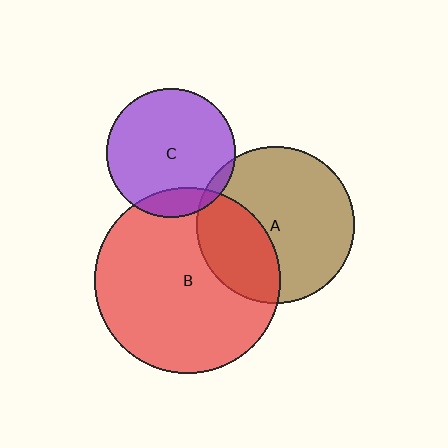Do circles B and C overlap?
Yes.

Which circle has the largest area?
Circle B (red).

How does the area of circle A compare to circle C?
Approximately 1.5 times.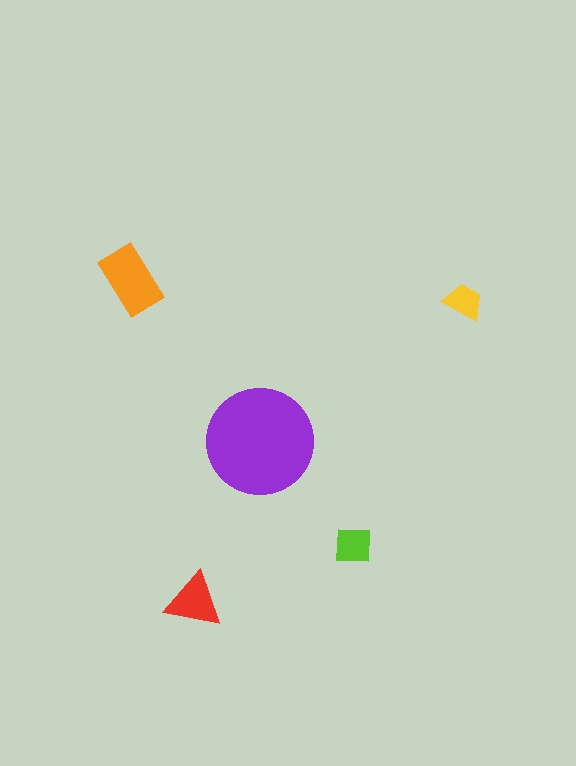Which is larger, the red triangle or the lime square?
The red triangle.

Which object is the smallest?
The yellow trapezoid.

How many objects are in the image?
There are 5 objects in the image.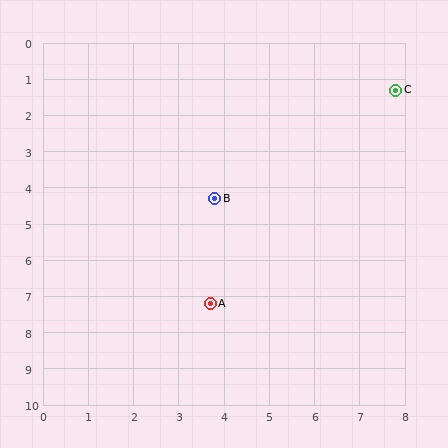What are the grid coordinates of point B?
Point B is at approximately (3.8, 4.3).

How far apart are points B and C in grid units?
Points B and C are about 5.0 grid units apart.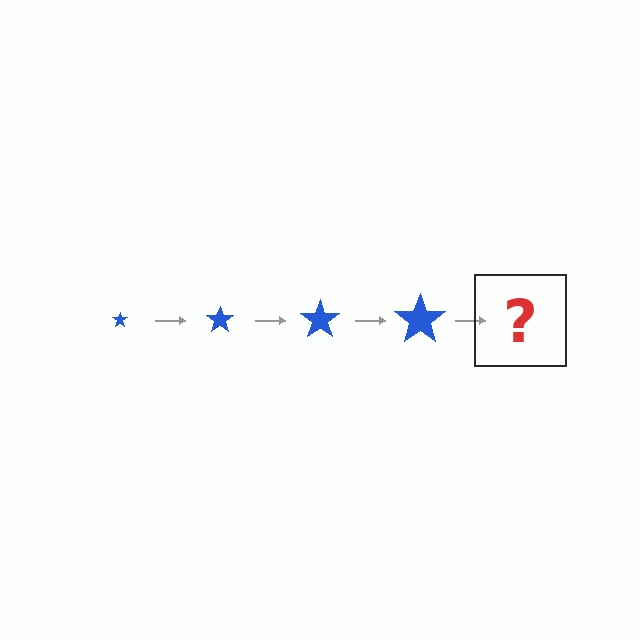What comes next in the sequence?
The next element should be a blue star, larger than the previous one.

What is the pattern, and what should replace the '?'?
The pattern is that the star gets progressively larger each step. The '?' should be a blue star, larger than the previous one.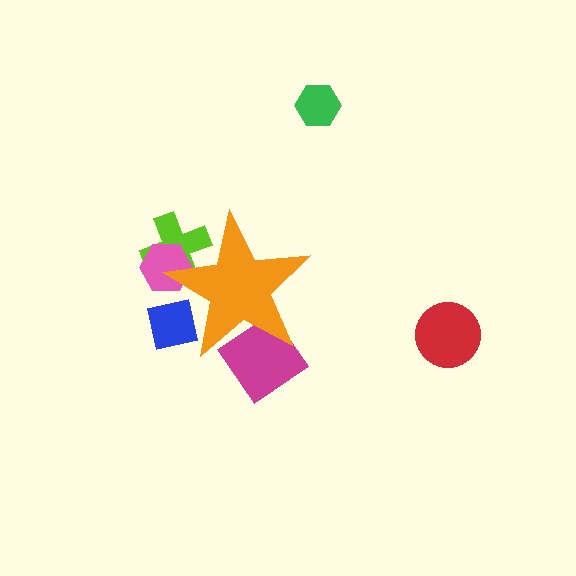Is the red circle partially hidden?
No, the red circle is fully visible.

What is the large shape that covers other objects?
An orange star.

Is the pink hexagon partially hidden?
Yes, the pink hexagon is partially hidden behind the orange star.